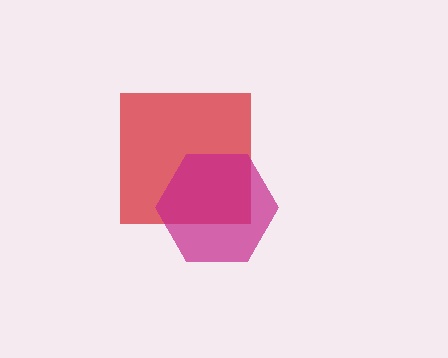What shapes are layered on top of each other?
The layered shapes are: a red square, a magenta hexagon.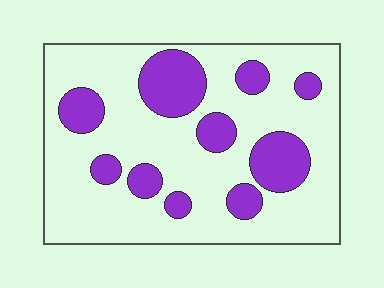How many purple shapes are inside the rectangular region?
10.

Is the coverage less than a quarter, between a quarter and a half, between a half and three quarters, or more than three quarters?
Less than a quarter.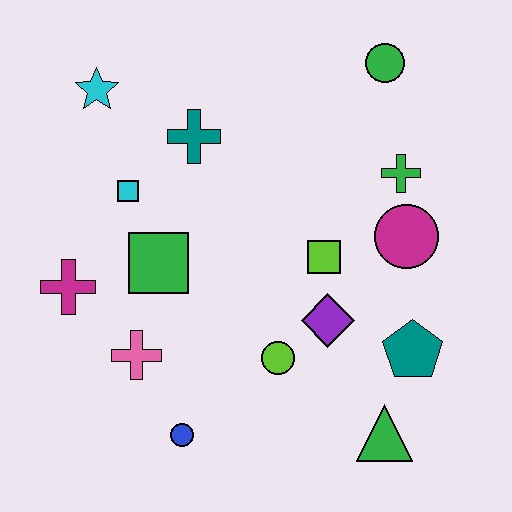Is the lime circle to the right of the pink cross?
Yes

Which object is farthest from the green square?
The green circle is farthest from the green square.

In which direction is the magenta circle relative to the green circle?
The magenta circle is below the green circle.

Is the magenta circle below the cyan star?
Yes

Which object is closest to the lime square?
The purple diamond is closest to the lime square.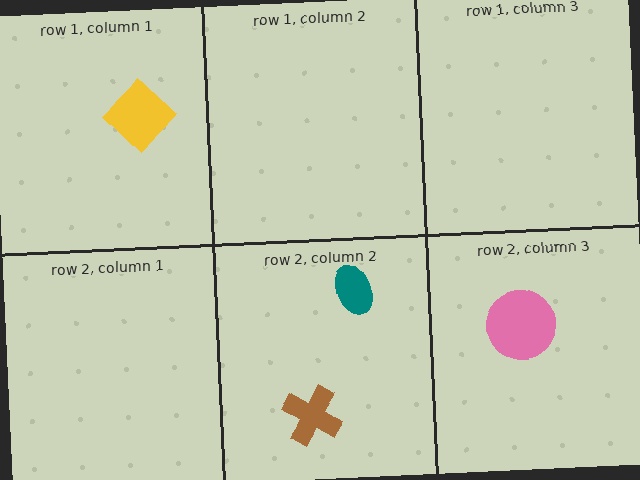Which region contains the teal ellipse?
The row 2, column 2 region.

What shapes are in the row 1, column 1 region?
The yellow diamond.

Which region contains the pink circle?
The row 2, column 3 region.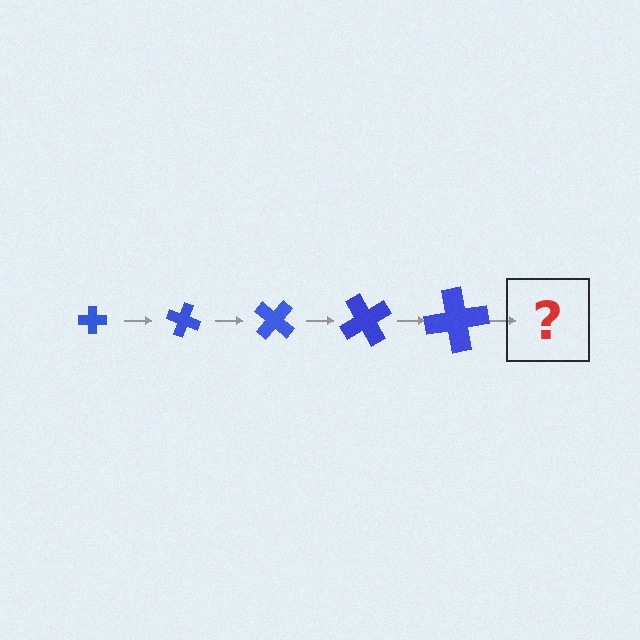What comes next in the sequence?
The next element should be a cross, larger than the previous one and rotated 100 degrees from the start.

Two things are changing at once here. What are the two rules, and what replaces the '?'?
The two rules are that the cross grows larger each step and it rotates 20 degrees each step. The '?' should be a cross, larger than the previous one and rotated 100 degrees from the start.